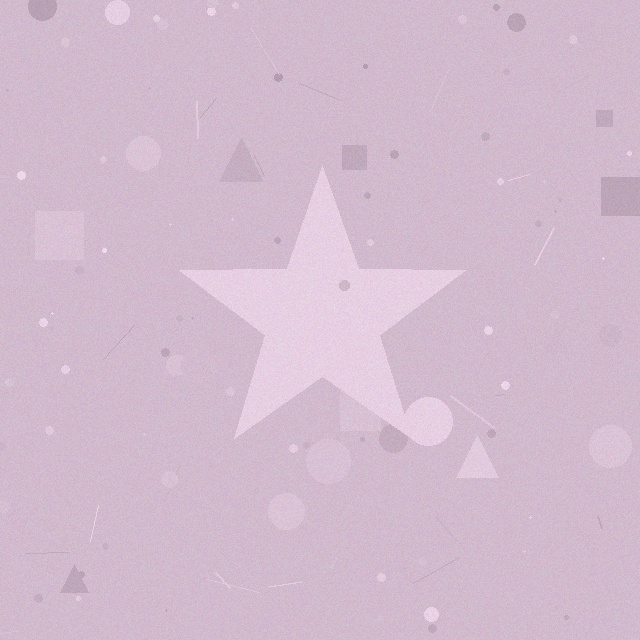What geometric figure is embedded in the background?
A star is embedded in the background.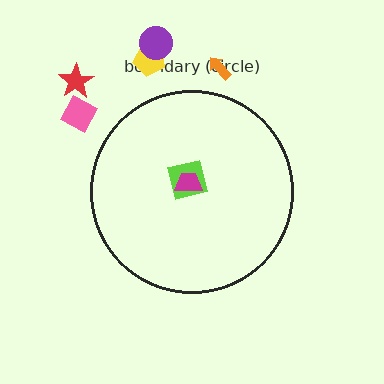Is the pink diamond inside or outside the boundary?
Outside.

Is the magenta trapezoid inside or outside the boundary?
Inside.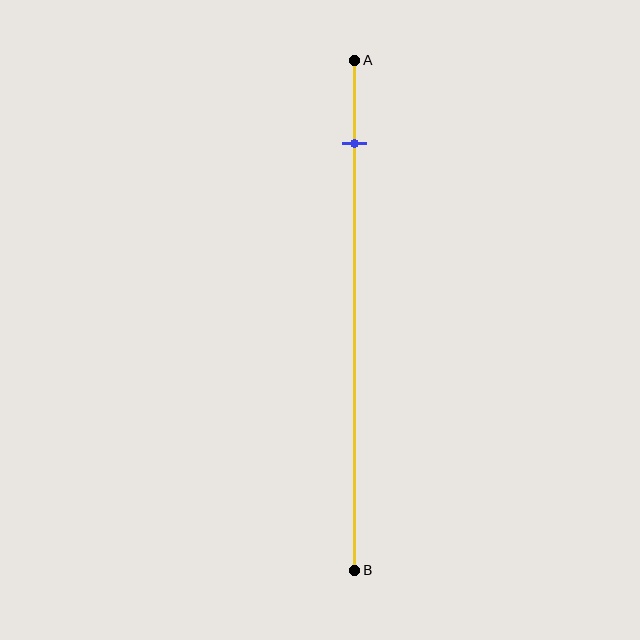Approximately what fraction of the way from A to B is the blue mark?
The blue mark is approximately 15% of the way from A to B.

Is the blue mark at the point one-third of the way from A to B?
No, the mark is at about 15% from A, not at the 33% one-third point.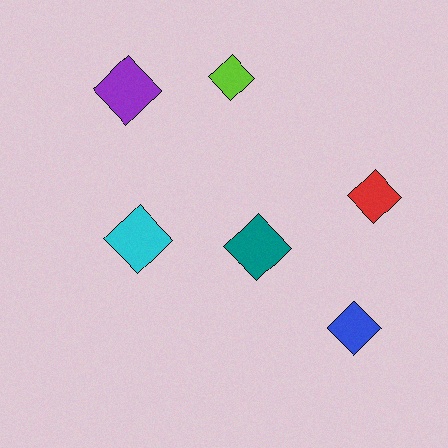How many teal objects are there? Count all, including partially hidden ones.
There is 1 teal object.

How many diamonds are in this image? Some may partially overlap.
There are 6 diamonds.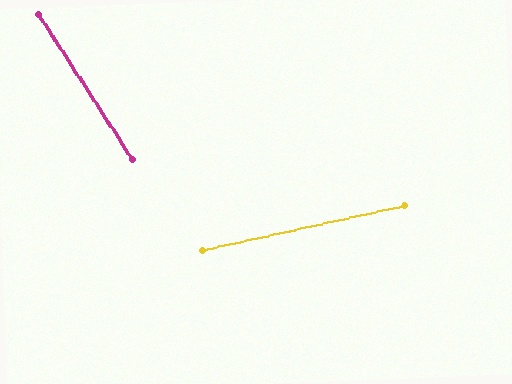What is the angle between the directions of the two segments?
Approximately 69 degrees.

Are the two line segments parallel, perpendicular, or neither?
Neither parallel nor perpendicular — they differ by about 69°.